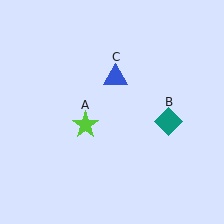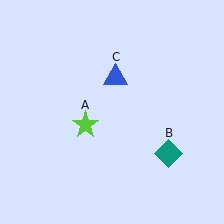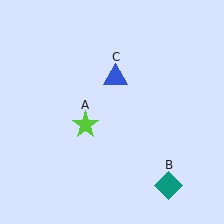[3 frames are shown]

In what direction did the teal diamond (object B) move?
The teal diamond (object B) moved down.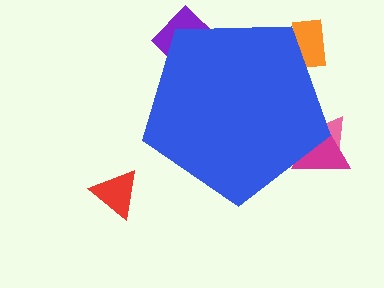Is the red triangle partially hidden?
No, the red triangle is fully visible.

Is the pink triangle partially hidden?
Yes, the pink triangle is partially hidden behind the blue pentagon.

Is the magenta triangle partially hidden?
Yes, the magenta triangle is partially hidden behind the blue pentagon.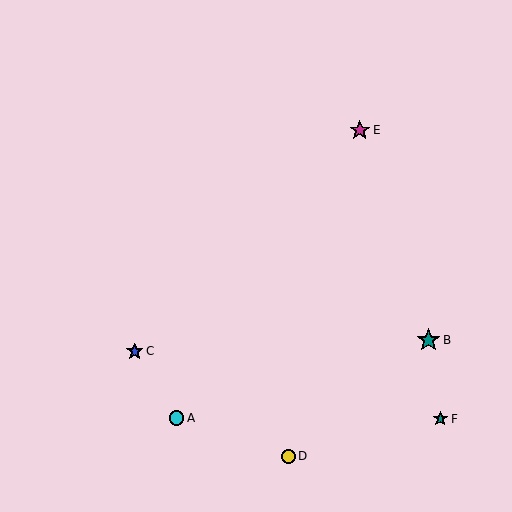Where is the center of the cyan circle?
The center of the cyan circle is at (177, 418).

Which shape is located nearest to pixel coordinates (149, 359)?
The blue star (labeled C) at (135, 351) is nearest to that location.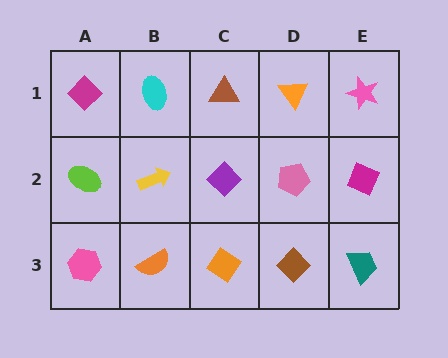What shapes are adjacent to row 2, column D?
An orange triangle (row 1, column D), a brown diamond (row 3, column D), a purple diamond (row 2, column C), a magenta diamond (row 2, column E).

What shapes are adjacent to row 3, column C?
A purple diamond (row 2, column C), an orange semicircle (row 3, column B), a brown diamond (row 3, column D).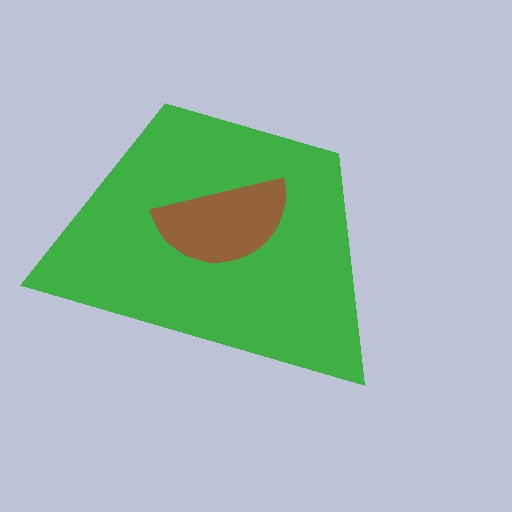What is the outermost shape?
The green trapezoid.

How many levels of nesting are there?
2.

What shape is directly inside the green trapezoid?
The brown semicircle.